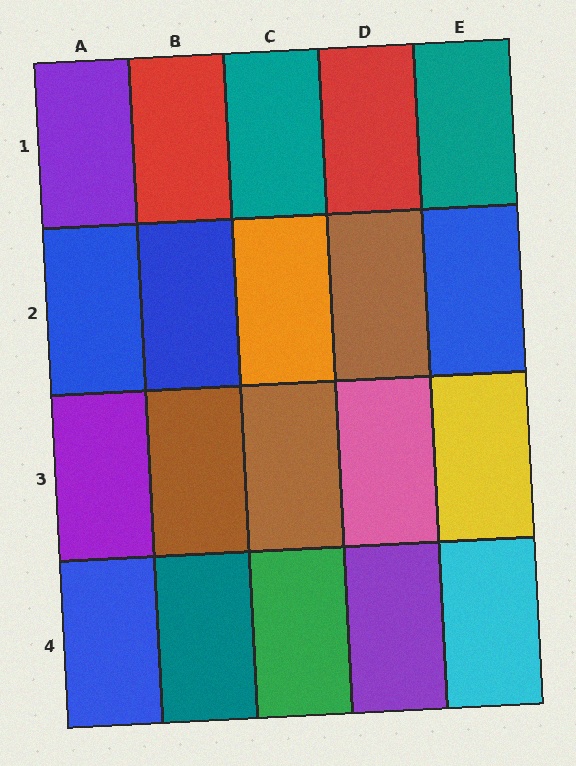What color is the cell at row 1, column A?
Purple.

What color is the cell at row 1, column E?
Teal.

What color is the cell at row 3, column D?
Pink.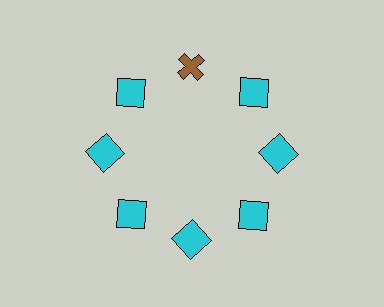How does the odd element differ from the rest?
It differs in both color (brown instead of cyan) and shape (cross instead of square).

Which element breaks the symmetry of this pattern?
The brown cross at roughly the 12 o'clock position breaks the symmetry. All other shapes are cyan squares.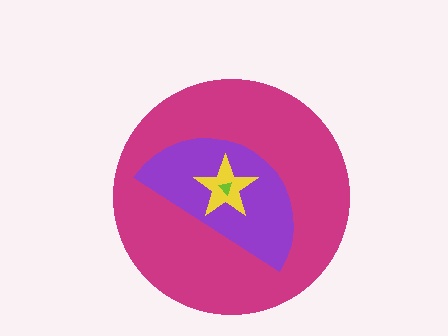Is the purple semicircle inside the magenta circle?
Yes.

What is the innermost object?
The lime triangle.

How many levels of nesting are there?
4.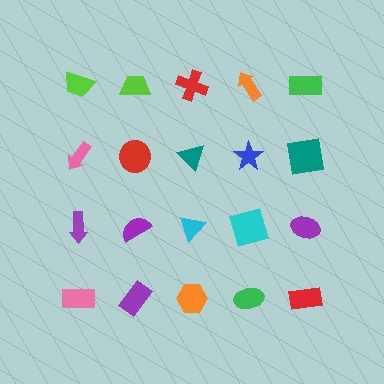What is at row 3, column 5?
A purple ellipse.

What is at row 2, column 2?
A red circle.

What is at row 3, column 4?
A cyan square.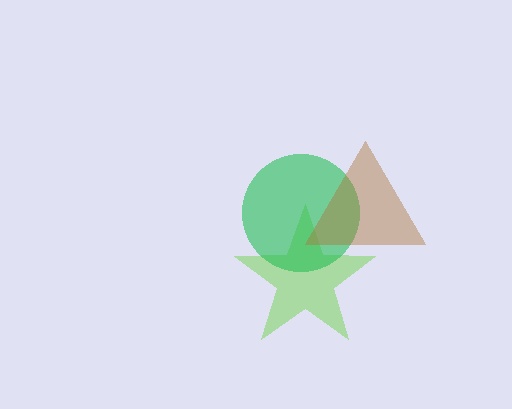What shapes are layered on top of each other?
The layered shapes are: a lime star, a green circle, a brown triangle.